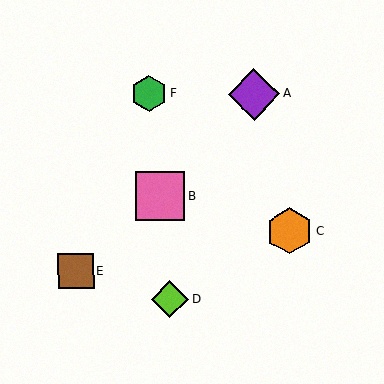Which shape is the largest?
The purple diamond (labeled A) is the largest.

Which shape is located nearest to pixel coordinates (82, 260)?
The brown square (labeled E) at (76, 271) is nearest to that location.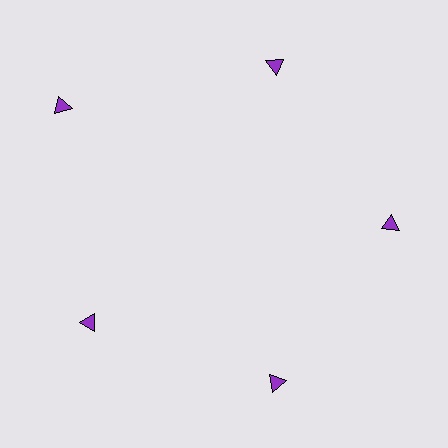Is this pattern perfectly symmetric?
No. The 5 purple triangles are arranged in a ring, but one element near the 10 o'clock position is pushed outward from the center, breaking the 5-fold rotational symmetry.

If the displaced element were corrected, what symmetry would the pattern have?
It would have 5-fold rotational symmetry — the pattern would map onto itself every 72 degrees.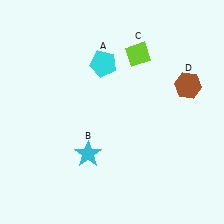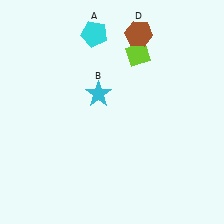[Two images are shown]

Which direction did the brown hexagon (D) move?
The brown hexagon (D) moved up.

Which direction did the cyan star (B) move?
The cyan star (B) moved up.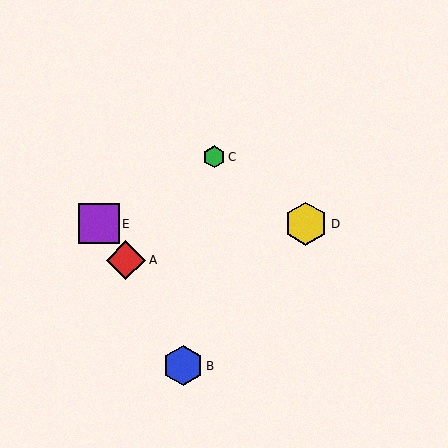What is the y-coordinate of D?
Object D is at y≈224.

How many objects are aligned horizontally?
2 objects (D, E) are aligned horizontally.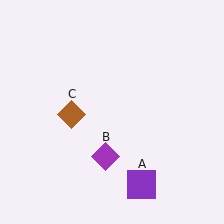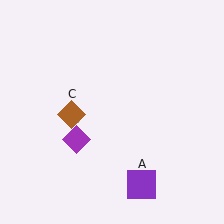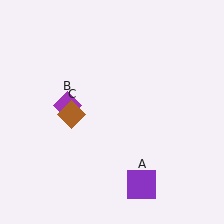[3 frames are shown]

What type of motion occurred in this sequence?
The purple diamond (object B) rotated clockwise around the center of the scene.